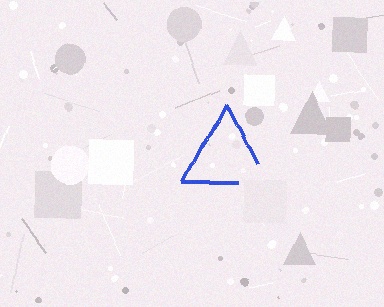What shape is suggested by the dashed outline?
The dashed outline suggests a triangle.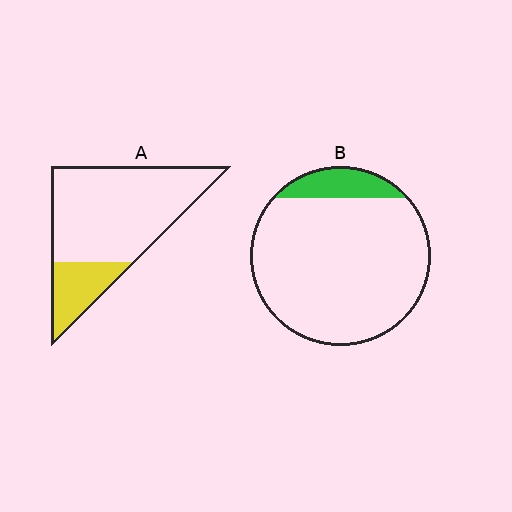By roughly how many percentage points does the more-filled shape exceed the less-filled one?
By roughly 10 percentage points (A over B).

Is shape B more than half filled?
No.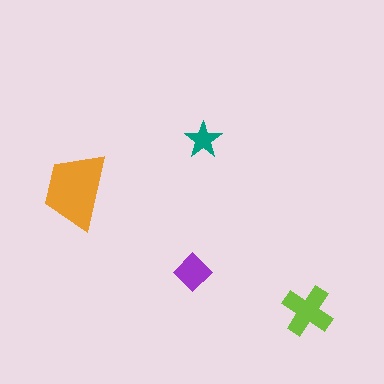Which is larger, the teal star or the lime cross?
The lime cross.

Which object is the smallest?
The teal star.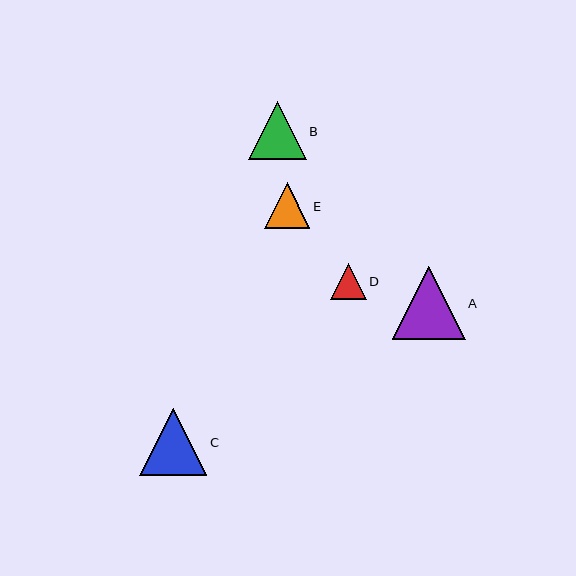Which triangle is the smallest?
Triangle D is the smallest with a size of approximately 36 pixels.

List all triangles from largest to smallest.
From largest to smallest: A, C, B, E, D.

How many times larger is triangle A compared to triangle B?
Triangle A is approximately 1.3 times the size of triangle B.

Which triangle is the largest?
Triangle A is the largest with a size of approximately 72 pixels.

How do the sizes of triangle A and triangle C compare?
Triangle A and triangle C are approximately the same size.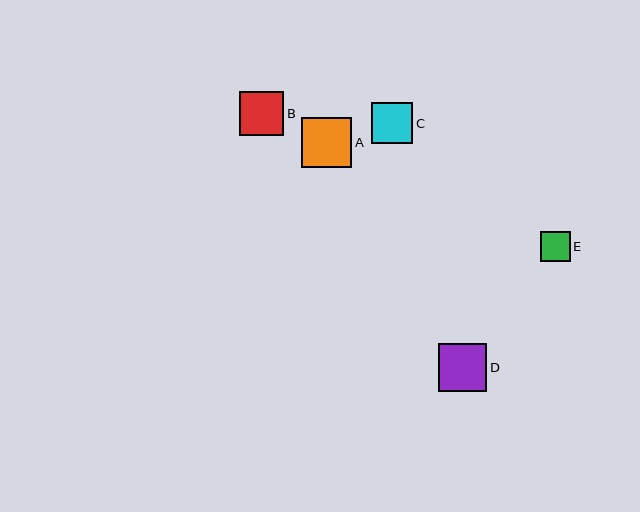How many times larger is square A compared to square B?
Square A is approximately 1.1 times the size of square B.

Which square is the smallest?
Square E is the smallest with a size of approximately 30 pixels.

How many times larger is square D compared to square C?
Square D is approximately 1.2 times the size of square C.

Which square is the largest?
Square A is the largest with a size of approximately 50 pixels.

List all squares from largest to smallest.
From largest to smallest: A, D, B, C, E.